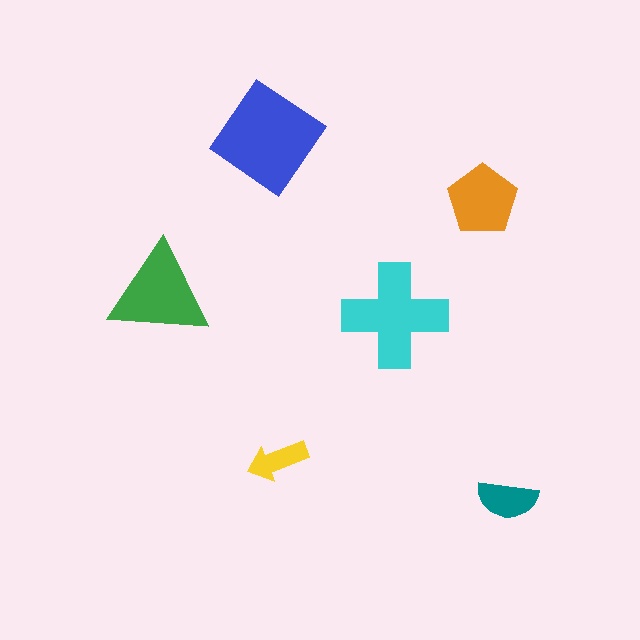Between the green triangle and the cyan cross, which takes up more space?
The cyan cross.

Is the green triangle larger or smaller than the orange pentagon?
Larger.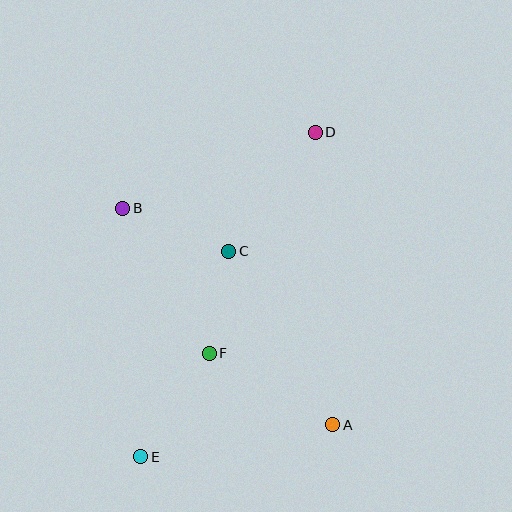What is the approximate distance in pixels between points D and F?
The distance between D and F is approximately 245 pixels.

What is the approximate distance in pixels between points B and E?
The distance between B and E is approximately 249 pixels.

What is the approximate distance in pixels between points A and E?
The distance between A and E is approximately 194 pixels.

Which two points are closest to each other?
Points C and F are closest to each other.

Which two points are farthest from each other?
Points D and E are farthest from each other.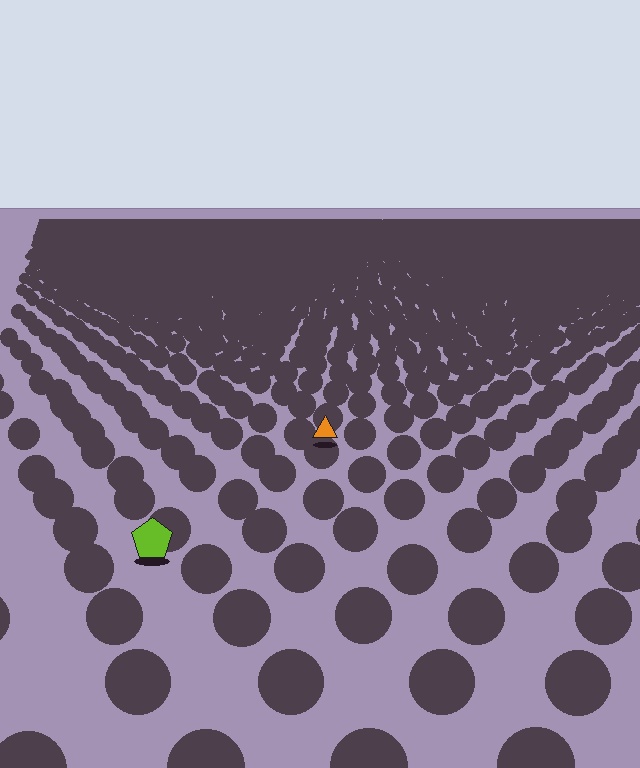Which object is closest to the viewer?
The lime pentagon is closest. The texture marks near it are larger and more spread out.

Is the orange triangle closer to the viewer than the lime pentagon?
No. The lime pentagon is closer — you can tell from the texture gradient: the ground texture is coarser near it.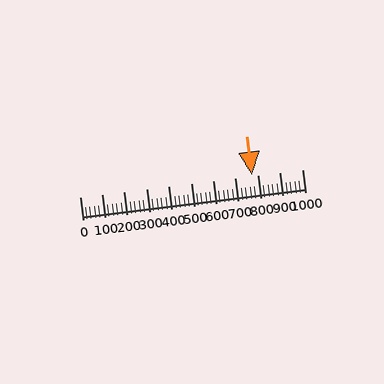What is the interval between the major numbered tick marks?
The major tick marks are spaced 100 units apart.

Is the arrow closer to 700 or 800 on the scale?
The arrow is closer to 800.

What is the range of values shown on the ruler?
The ruler shows values from 0 to 1000.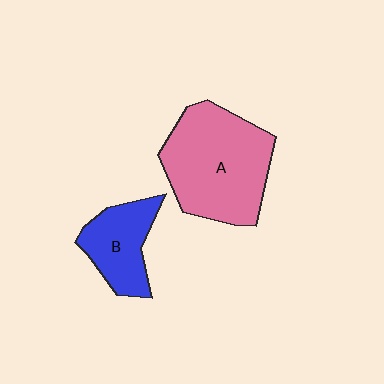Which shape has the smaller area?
Shape B (blue).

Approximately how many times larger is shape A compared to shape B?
Approximately 2.0 times.